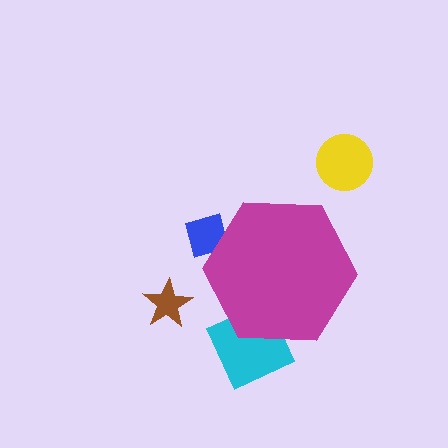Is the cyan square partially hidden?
Yes, the cyan square is partially hidden behind the magenta hexagon.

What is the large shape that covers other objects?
A magenta hexagon.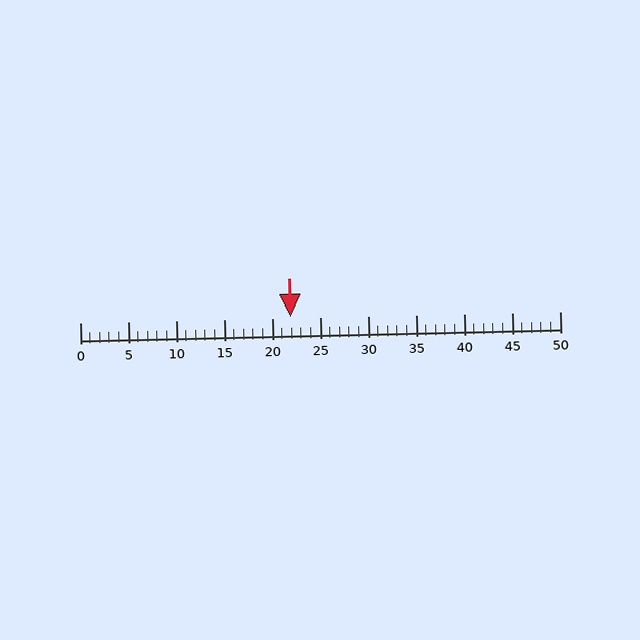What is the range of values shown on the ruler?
The ruler shows values from 0 to 50.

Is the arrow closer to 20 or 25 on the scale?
The arrow is closer to 20.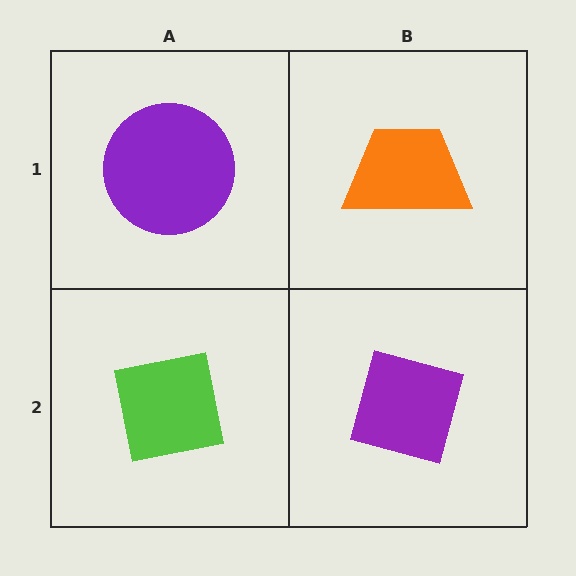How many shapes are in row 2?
2 shapes.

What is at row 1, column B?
An orange trapezoid.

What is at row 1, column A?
A purple circle.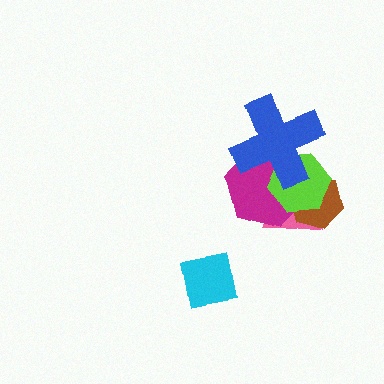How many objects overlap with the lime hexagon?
4 objects overlap with the lime hexagon.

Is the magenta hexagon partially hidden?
Yes, it is partially covered by another shape.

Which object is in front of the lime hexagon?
The blue cross is in front of the lime hexagon.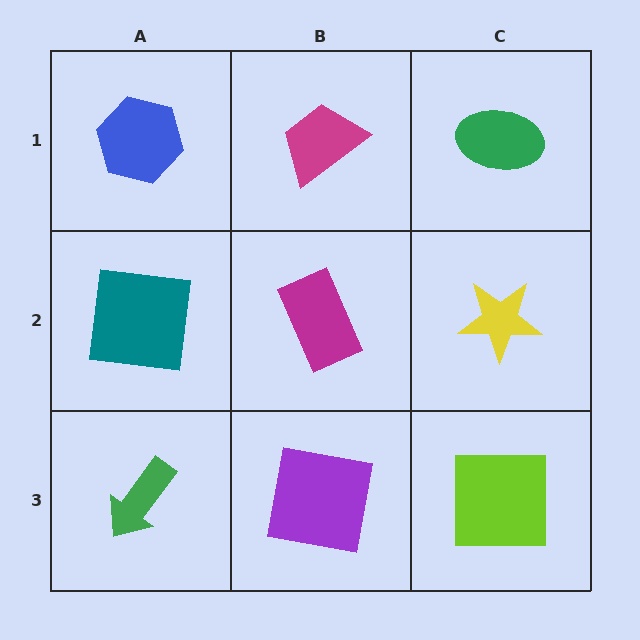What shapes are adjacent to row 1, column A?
A teal square (row 2, column A), a magenta trapezoid (row 1, column B).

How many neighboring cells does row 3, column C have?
2.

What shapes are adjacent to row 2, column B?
A magenta trapezoid (row 1, column B), a purple square (row 3, column B), a teal square (row 2, column A), a yellow star (row 2, column C).